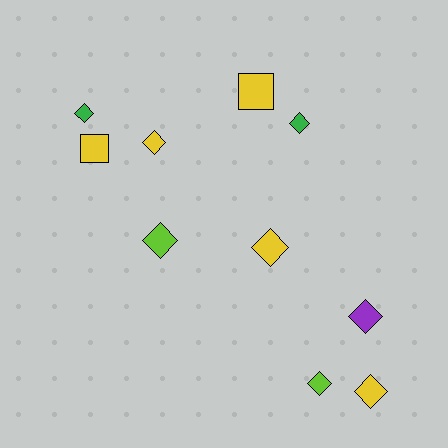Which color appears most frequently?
Yellow, with 5 objects.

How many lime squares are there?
There are no lime squares.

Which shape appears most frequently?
Diamond, with 8 objects.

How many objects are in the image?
There are 10 objects.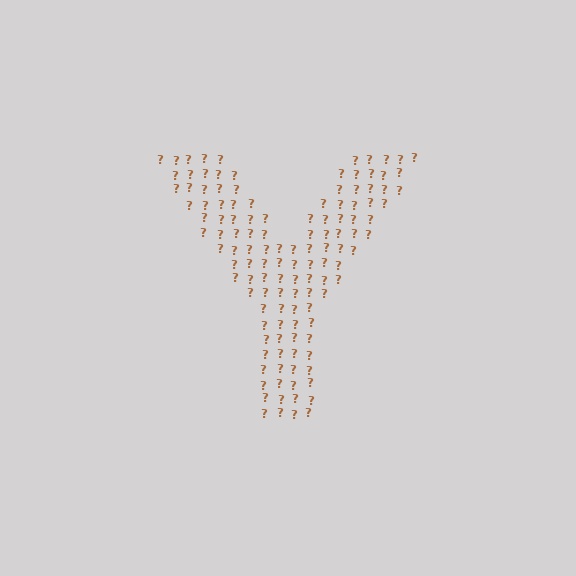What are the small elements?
The small elements are question marks.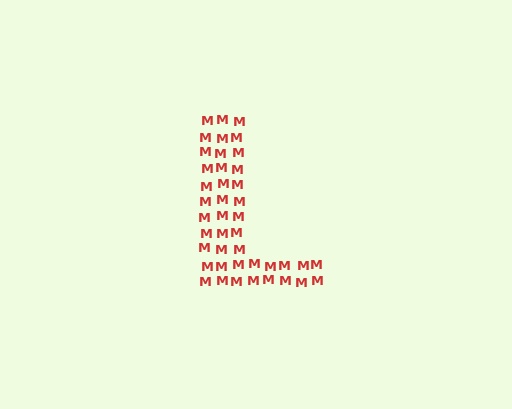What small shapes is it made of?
It is made of small letter M's.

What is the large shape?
The large shape is the letter L.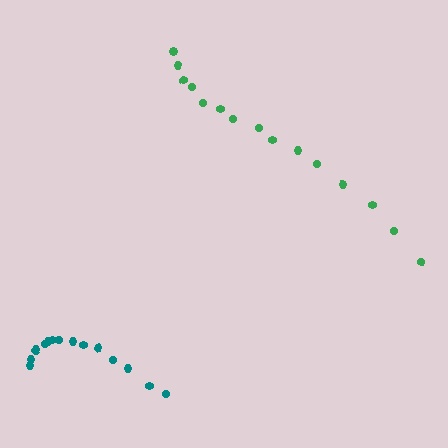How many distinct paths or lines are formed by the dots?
There are 2 distinct paths.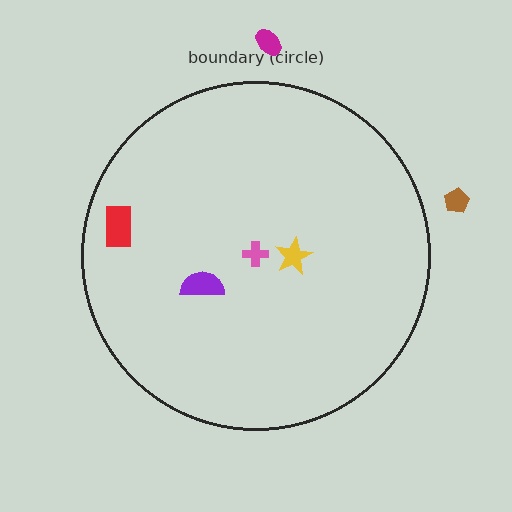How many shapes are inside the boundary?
4 inside, 2 outside.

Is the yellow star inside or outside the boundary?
Inside.